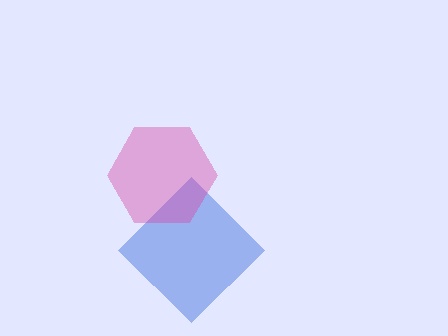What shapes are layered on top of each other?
The layered shapes are: a blue diamond, a magenta hexagon.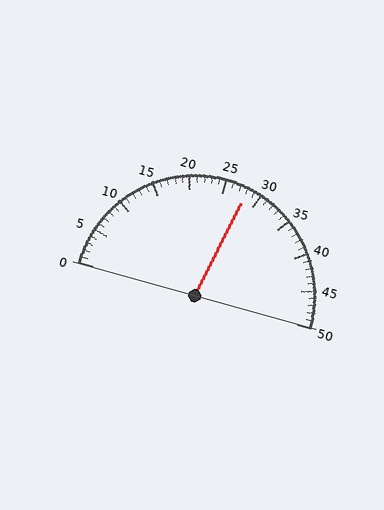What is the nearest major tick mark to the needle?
The nearest major tick mark is 30.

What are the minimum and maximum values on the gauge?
The gauge ranges from 0 to 50.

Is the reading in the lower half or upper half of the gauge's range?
The reading is in the upper half of the range (0 to 50).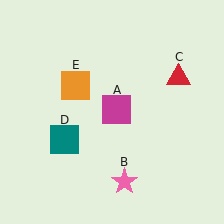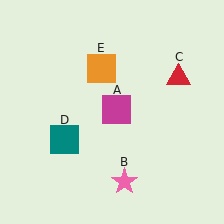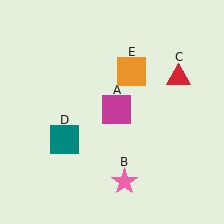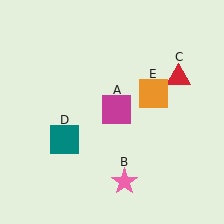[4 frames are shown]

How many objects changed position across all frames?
1 object changed position: orange square (object E).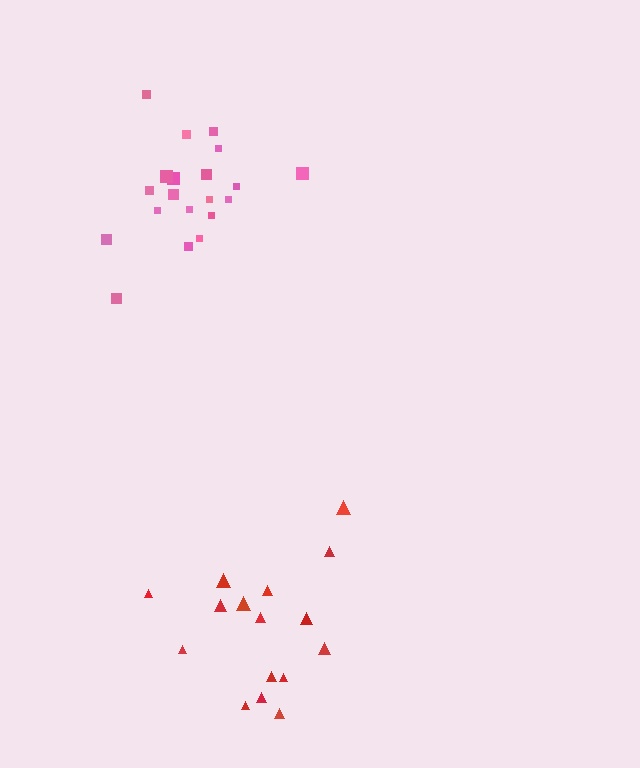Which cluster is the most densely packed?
Pink.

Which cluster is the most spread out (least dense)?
Red.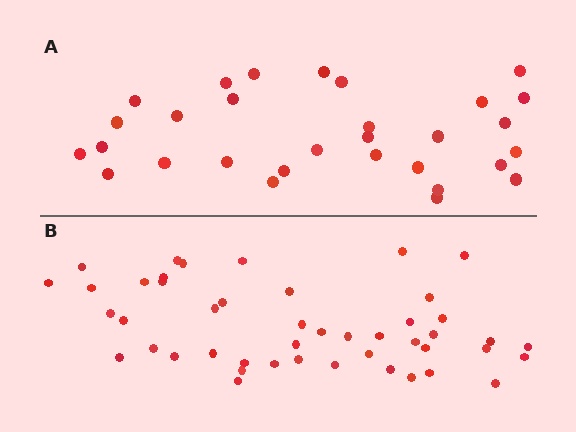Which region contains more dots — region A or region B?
Region B (the bottom region) has more dots.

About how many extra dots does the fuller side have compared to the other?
Region B has approximately 15 more dots than region A.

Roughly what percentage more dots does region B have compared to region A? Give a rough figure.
About 55% more.